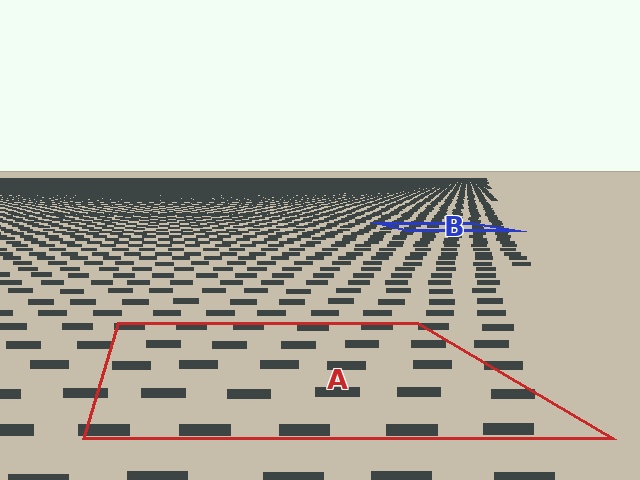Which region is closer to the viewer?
Region A is closer. The texture elements there are larger and more spread out.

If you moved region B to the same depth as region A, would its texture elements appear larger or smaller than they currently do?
They would appear larger. At a closer depth, the same texture elements are projected at a bigger on-screen size.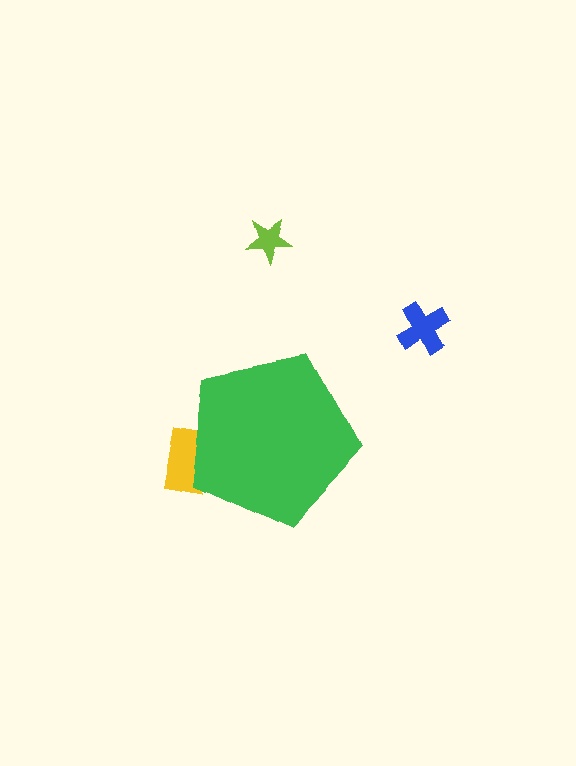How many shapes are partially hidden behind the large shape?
1 shape is partially hidden.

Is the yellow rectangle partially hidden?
Yes, the yellow rectangle is partially hidden behind the green pentagon.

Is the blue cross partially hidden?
No, the blue cross is fully visible.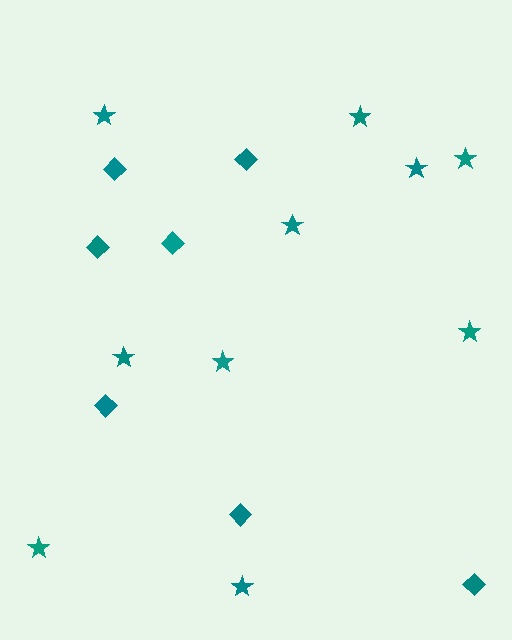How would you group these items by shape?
There are 2 groups: one group of diamonds (7) and one group of stars (10).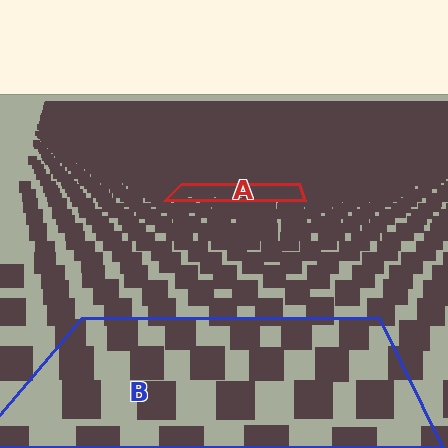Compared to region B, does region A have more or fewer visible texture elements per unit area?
Region A has more texture elements per unit area — they are packed more densely because it is farther away.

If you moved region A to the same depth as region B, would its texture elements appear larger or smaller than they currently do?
They would appear larger. At a closer depth, the same texture elements are projected at a bigger on-screen size.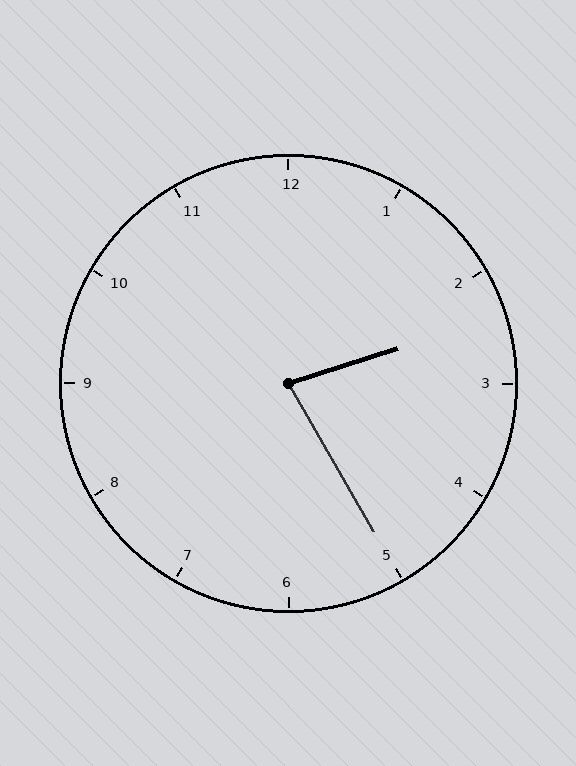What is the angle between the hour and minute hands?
Approximately 78 degrees.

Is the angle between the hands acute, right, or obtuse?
It is acute.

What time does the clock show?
2:25.